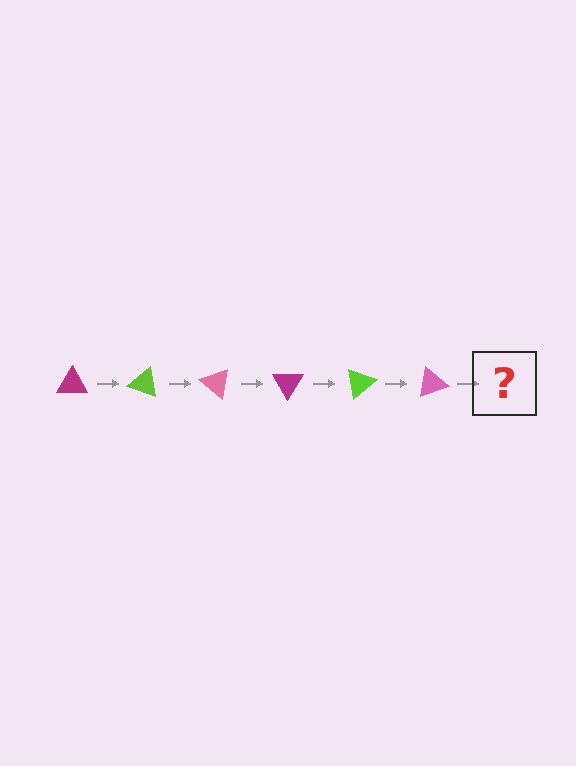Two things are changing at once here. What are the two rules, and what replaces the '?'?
The two rules are that it rotates 20 degrees each step and the color cycles through magenta, lime, and pink. The '?' should be a magenta triangle, rotated 120 degrees from the start.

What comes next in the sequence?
The next element should be a magenta triangle, rotated 120 degrees from the start.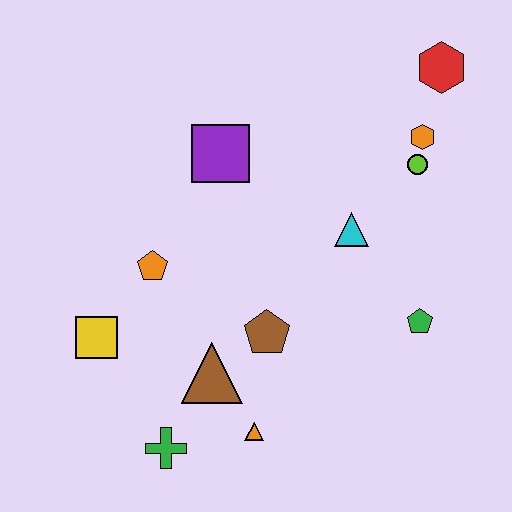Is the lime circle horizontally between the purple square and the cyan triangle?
No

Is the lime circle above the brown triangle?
Yes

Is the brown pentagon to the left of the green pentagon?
Yes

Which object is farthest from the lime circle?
The green cross is farthest from the lime circle.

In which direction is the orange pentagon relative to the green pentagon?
The orange pentagon is to the left of the green pentagon.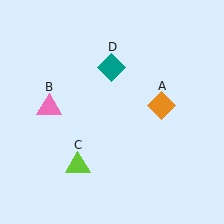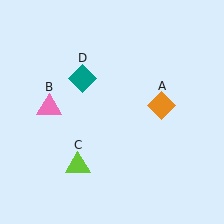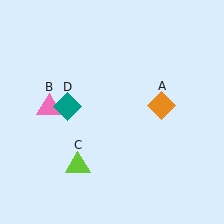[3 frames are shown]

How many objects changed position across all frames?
1 object changed position: teal diamond (object D).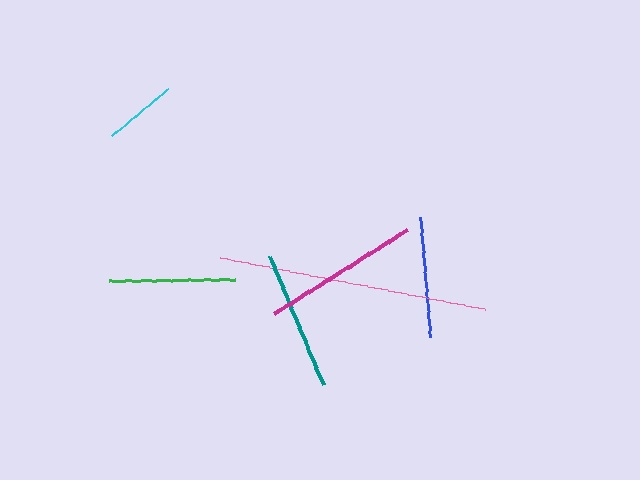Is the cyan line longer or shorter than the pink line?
The pink line is longer than the cyan line.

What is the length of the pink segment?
The pink segment is approximately 269 pixels long.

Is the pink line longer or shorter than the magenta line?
The pink line is longer than the magenta line.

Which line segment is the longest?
The pink line is the longest at approximately 269 pixels.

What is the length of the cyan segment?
The cyan segment is approximately 73 pixels long.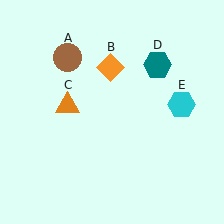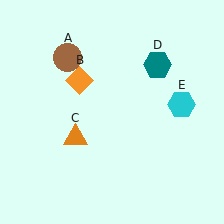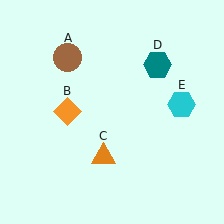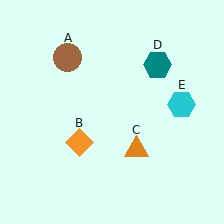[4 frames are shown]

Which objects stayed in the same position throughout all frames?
Brown circle (object A) and teal hexagon (object D) and cyan hexagon (object E) remained stationary.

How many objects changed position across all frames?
2 objects changed position: orange diamond (object B), orange triangle (object C).